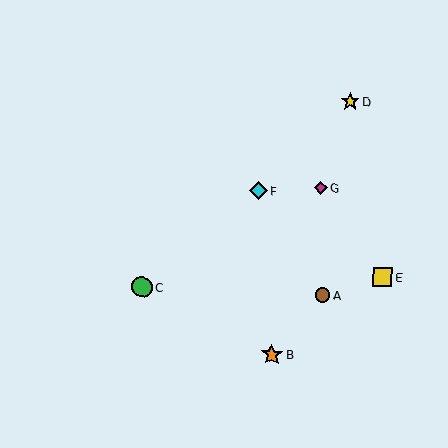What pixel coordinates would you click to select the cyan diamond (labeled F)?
Click at (259, 191) to select the cyan diamond F.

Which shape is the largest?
The orange star (labeled B) is the largest.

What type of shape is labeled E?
Shape E is a yellow square.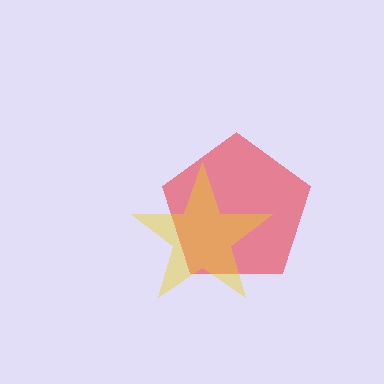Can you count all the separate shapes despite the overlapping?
Yes, there are 2 separate shapes.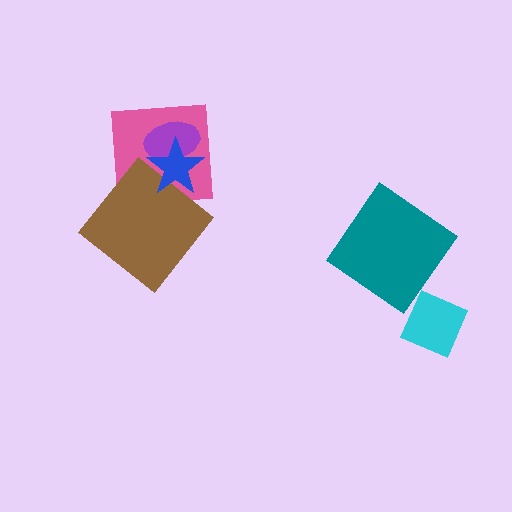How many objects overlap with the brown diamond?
2 objects overlap with the brown diamond.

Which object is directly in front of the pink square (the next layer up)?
The purple ellipse is directly in front of the pink square.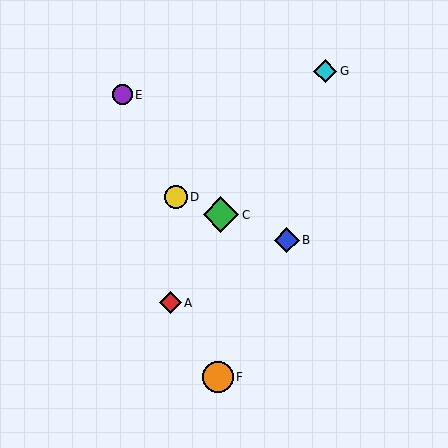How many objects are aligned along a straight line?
3 objects (B, C, D) are aligned along a straight line.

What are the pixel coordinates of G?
Object G is at (325, 71).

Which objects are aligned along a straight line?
Objects B, C, D are aligned along a straight line.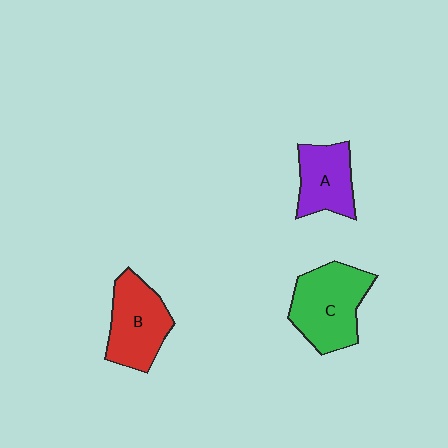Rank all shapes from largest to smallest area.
From largest to smallest: C (green), B (red), A (purple).